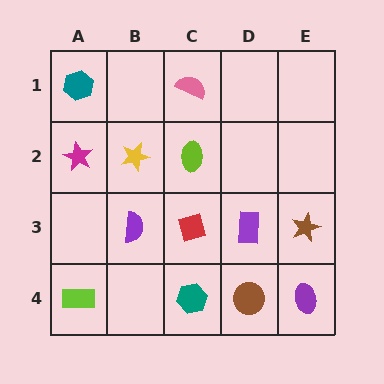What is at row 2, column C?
A lime ellipse.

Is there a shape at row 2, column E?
No, that cell is empty.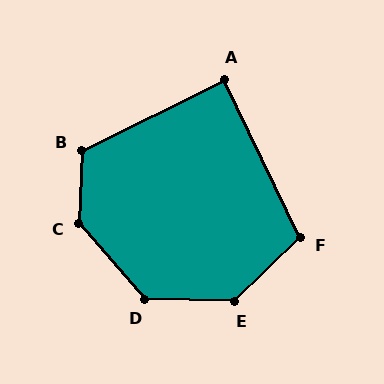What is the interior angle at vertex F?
Approximately 109 degrees (obtuse).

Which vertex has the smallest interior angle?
A, at approximately 89 degrees.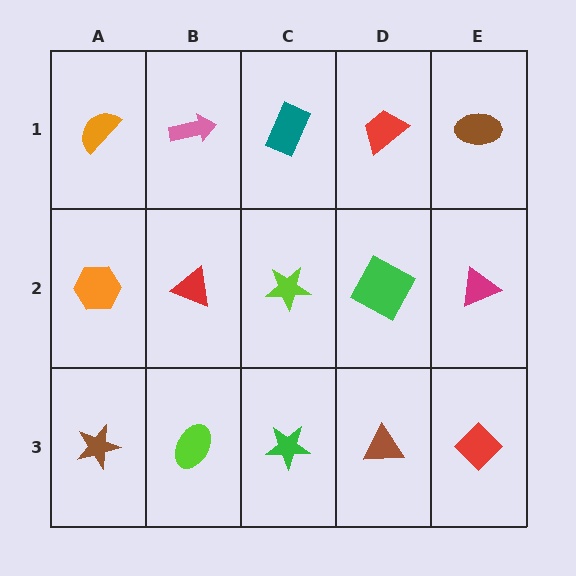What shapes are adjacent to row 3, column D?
A green square (row 2, column D), a green star (row 3, column C), a red diamond (row 3, column E).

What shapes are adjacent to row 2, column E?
A brown ellipse (row 1, column E), a red diamond (row 3, column E), a green square (row 2, column D).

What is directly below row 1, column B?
A red triangle.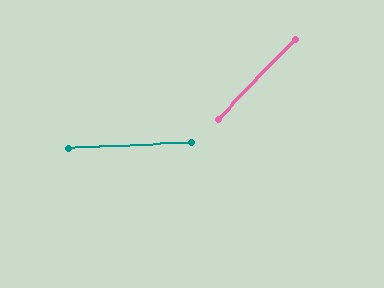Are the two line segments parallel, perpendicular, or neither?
Neither parallel nor perpendicular — they differ by about 43°.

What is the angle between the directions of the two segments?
Approximately 43 degrees.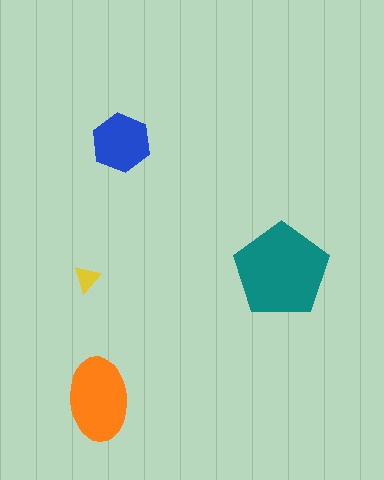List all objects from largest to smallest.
The teal pentagon, the orange ellipse, the blue hexagon, the yellow triangle.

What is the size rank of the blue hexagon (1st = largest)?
3rd.